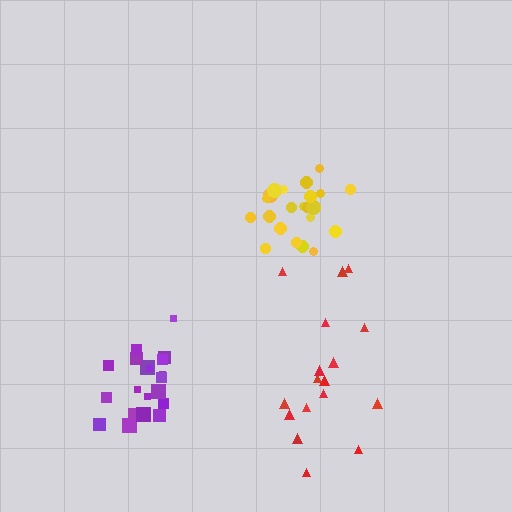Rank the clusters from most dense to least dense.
purple, yellow, red.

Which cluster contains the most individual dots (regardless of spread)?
Yellow (23).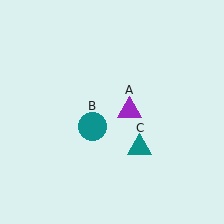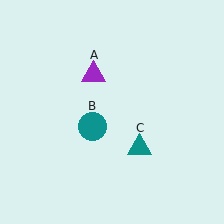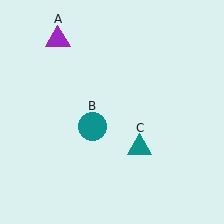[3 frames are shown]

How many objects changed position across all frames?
1 object changed position: purple triangle (object A).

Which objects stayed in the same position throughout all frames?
Teal circle (object B) and teal triangle (object C) remained stationary.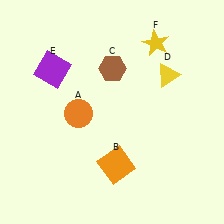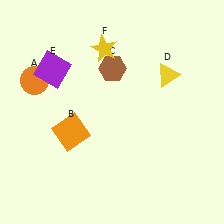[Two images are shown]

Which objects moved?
The objects that moved are: the orange circle (A), the orange square (B), the yellow star (F).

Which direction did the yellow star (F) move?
The yellow star (F) moved left.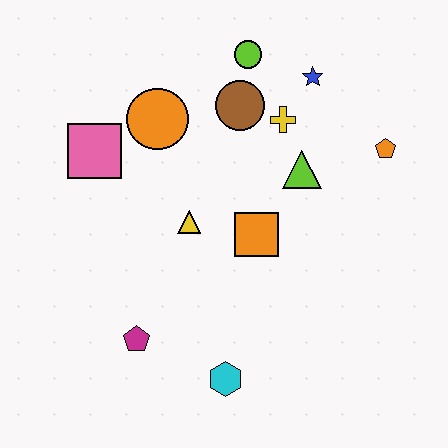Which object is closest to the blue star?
The yellow cross is closest to the blue star.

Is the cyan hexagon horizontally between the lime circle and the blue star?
No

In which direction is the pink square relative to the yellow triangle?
The pink square is to the left of the yellow triangle.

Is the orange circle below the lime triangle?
No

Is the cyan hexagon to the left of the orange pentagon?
Yes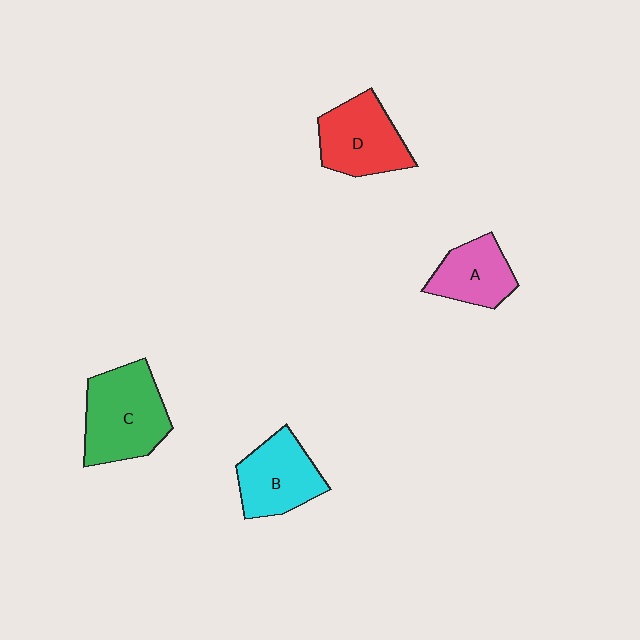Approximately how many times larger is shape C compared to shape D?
Approximately 1.2 times.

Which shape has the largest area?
Shape C (green).